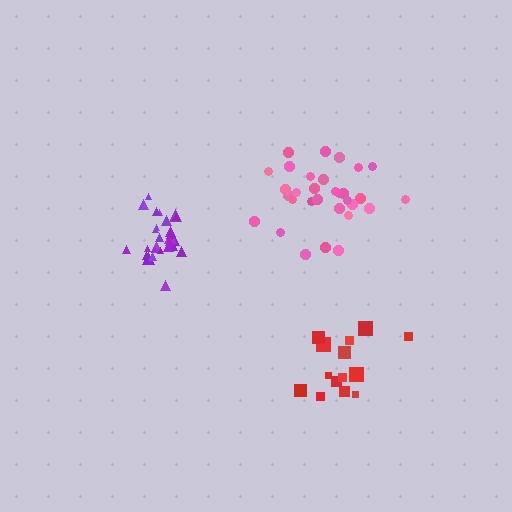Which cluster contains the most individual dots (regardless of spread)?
Pink (31).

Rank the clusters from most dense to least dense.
purple, pink, red.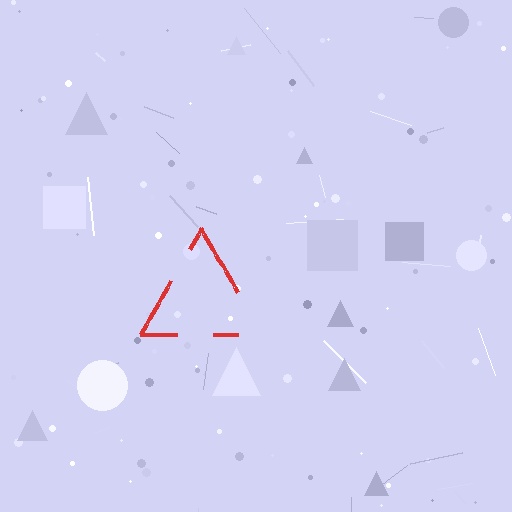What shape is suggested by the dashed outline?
The dashed outline suggests a triangle.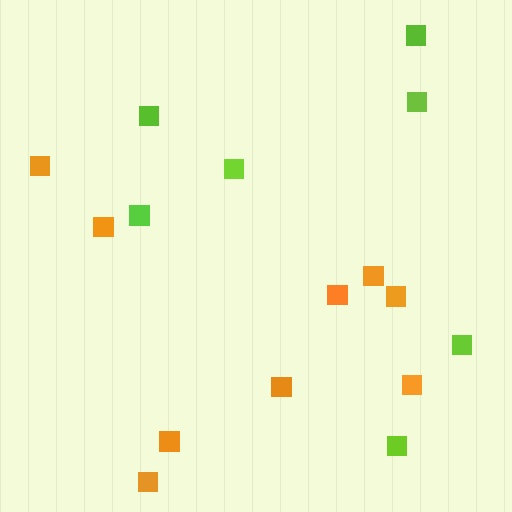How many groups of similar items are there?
There are 2 groups: one group of orange squares (9) and one group of lime squares (7).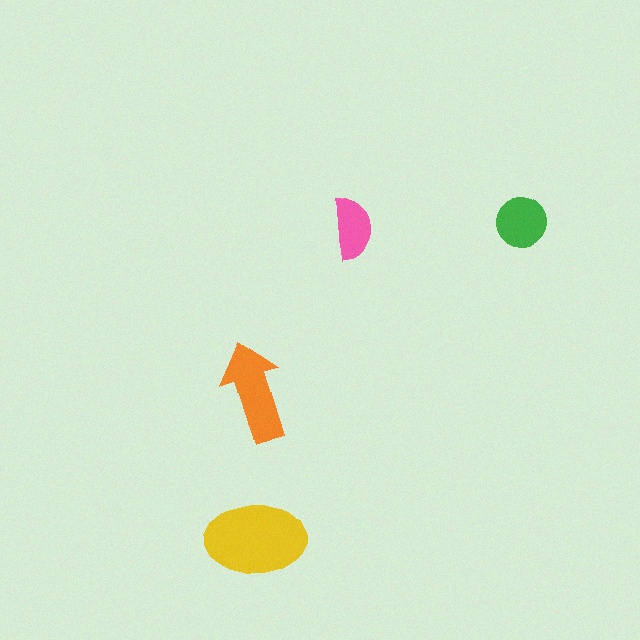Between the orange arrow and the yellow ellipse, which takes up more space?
The yellow ellipse.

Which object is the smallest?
The pink semicircle.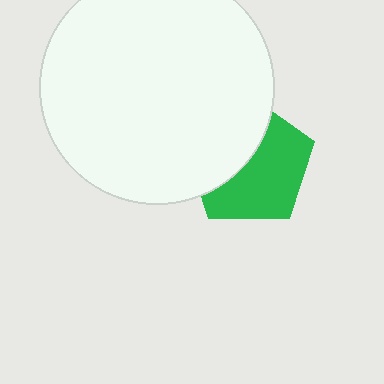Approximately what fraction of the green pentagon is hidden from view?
Roughly 43% of the green pentagon is hidden behind the white circle.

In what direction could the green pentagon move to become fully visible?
The green pentagon could move right. That would shift it out from behind the white circle entirely.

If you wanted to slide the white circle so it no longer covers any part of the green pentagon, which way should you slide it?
Slide it left — that is the most direct way to separate the two shapes.